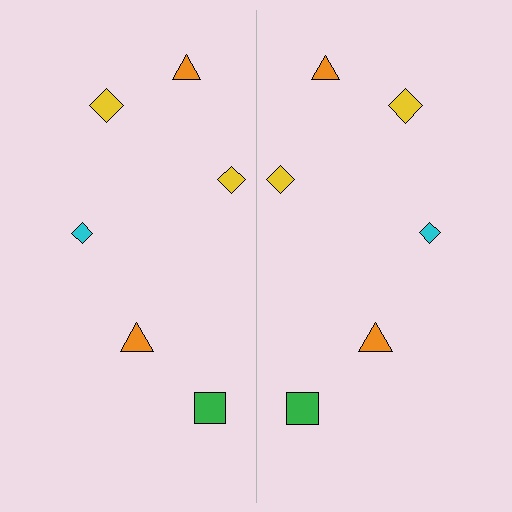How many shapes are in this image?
There are 12 shapes in this image.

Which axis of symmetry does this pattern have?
The pattern has a vertical axis of symmetry running through the center of the image.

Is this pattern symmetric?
Yes, this pattern has bilateral (reflection) symmetry.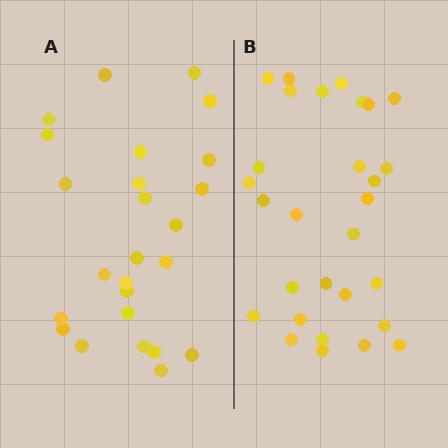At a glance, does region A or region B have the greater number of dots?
Region B (the right region) has more dots.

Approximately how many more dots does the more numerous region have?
Region B has about 4 more dots than region A.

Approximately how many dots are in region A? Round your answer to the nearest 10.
About 20 dots. (The exact count is 25, which rounds to 20.)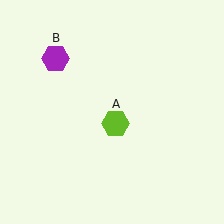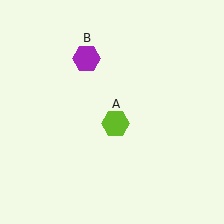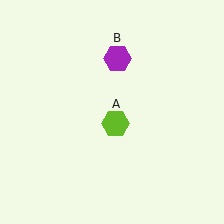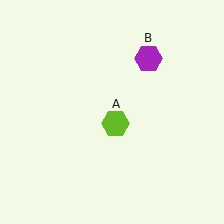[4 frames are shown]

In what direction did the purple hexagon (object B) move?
The purple hexagon (object B) moved right.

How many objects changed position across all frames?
1 object changed position: purple hexagon (object B).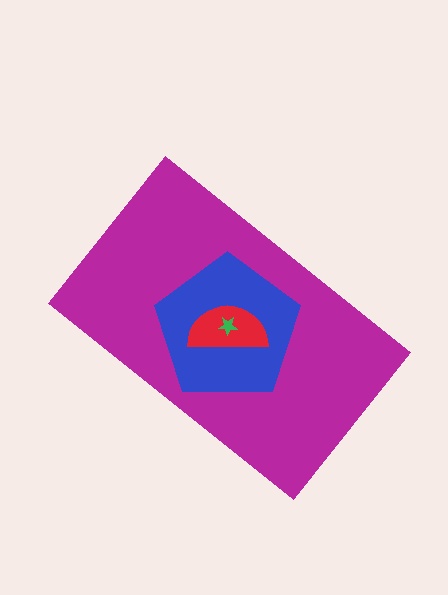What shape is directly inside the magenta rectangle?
The blue pentagon.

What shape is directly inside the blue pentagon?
The red semicircle.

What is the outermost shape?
The magenta rectangle.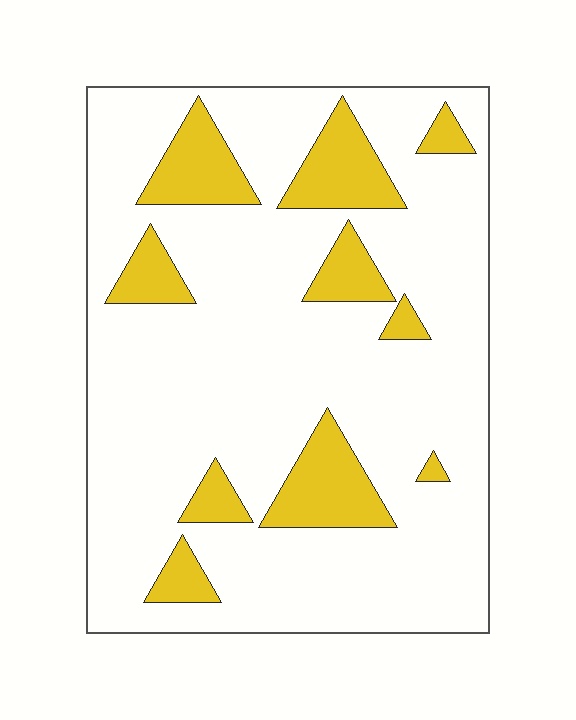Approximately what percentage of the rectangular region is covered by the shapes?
Approximately 20%.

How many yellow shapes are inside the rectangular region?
10.